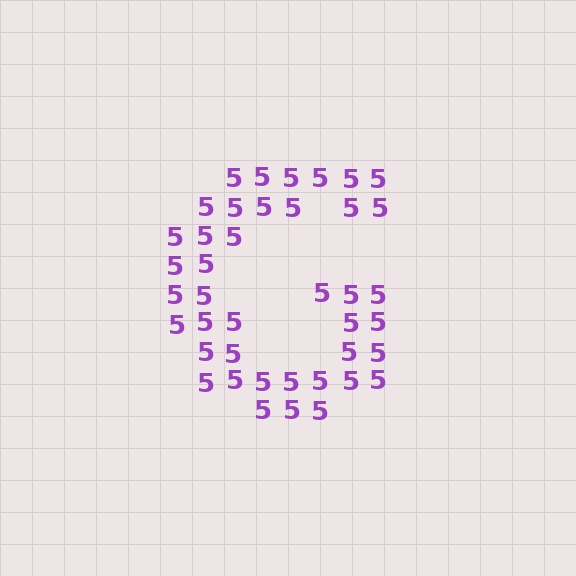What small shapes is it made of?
It is made of small digit 5's.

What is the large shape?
The large shape is the letter G.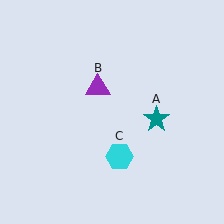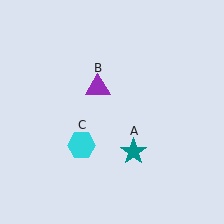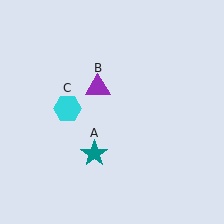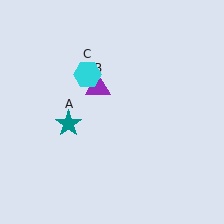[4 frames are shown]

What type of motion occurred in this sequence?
The teal star (object A), cyan hexagon (object C) rotated clockwise around the center of the scene.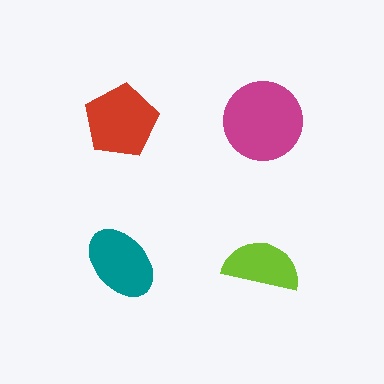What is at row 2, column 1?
A teal ellipse.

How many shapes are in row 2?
2 shapes.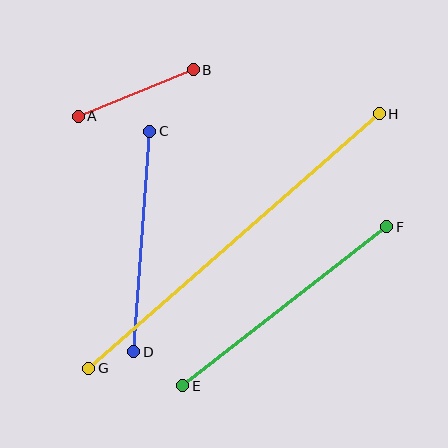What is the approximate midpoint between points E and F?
The midpoint is at approximately (285, 306) pixels.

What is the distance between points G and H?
The distance is approximately 386 pixels.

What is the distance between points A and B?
The distance is approximately 124 pixels.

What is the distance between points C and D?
The distance is approximately 221 pixels.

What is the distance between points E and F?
The distance is approximately 258 pixels.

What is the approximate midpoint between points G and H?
The midpoint is at approximately (234, 241) pixels.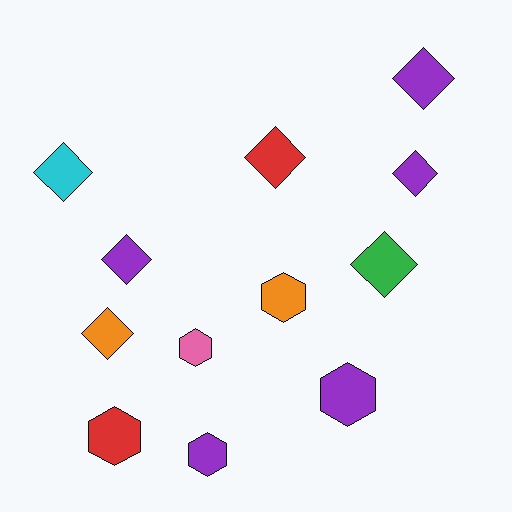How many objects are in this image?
There are 12 objects.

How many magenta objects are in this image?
There are no magenta objects.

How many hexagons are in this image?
There are 5 hexagons.